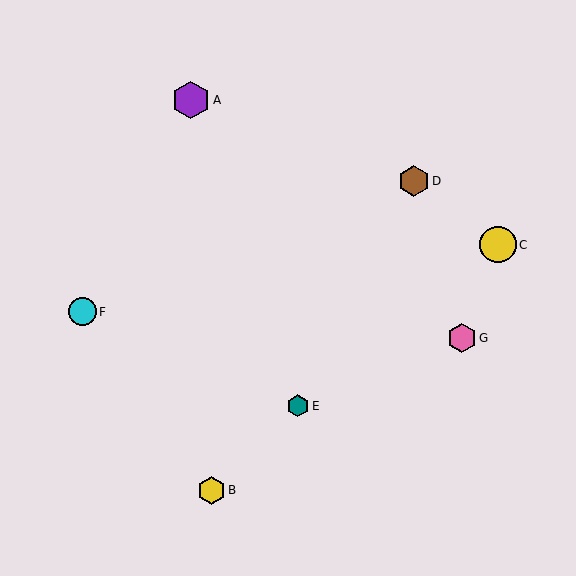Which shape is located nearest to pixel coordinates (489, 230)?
The yellow circle (labeled C) at (498, 245) is nearest to that location.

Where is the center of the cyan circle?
The center of the cyan circle is at (82, 312).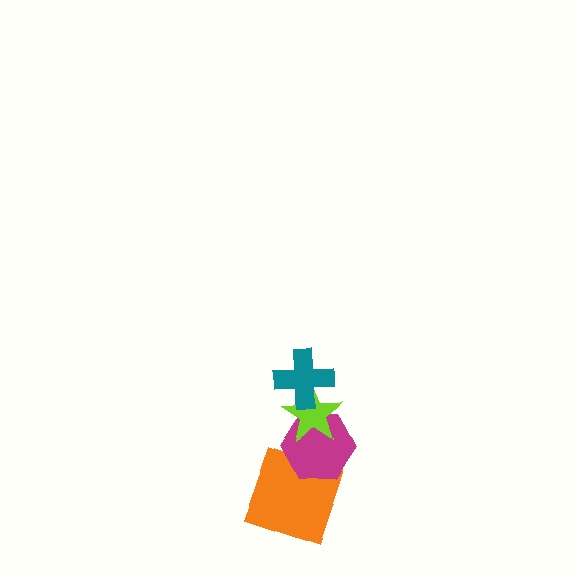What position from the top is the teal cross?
The teal cross is 1st from the top.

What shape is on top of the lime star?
The teal cross is on top of the lime star.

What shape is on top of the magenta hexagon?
The lime star is on top of the magenta hexagon.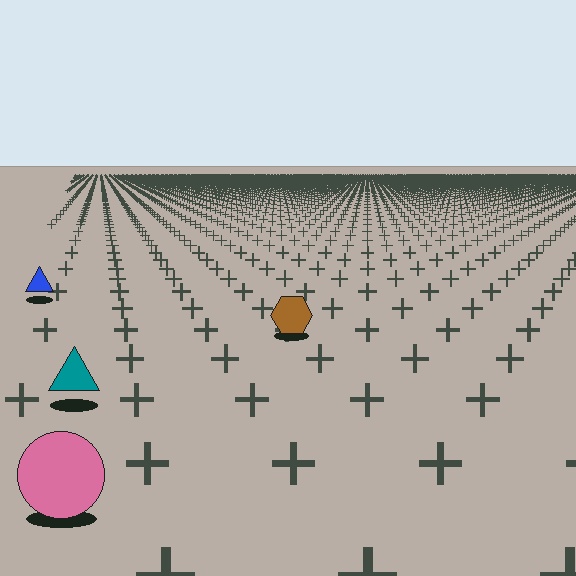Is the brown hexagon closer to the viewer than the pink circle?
No. The pink circle is closer — you can tell from the texture gradient: the ground texture is coarser near it.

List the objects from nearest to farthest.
From nearest to farthest: the pink circle, the teal triangle, the brown hexagon, the blue triangle.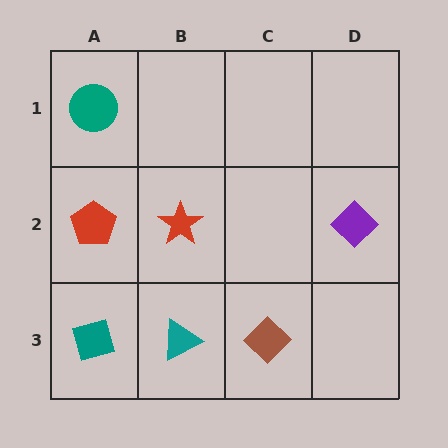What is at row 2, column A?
A red pentagon.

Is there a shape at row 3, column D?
No, that cell is empty.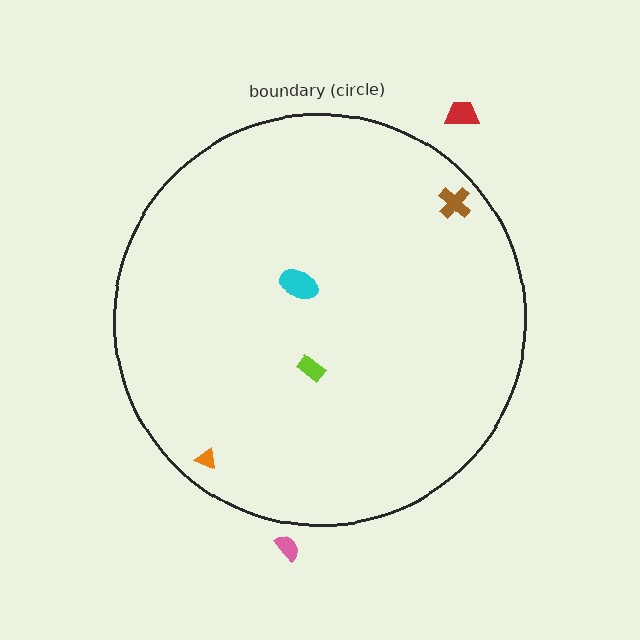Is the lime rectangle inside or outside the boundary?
Inside.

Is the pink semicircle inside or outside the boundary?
Outside.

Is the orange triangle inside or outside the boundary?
Inside.